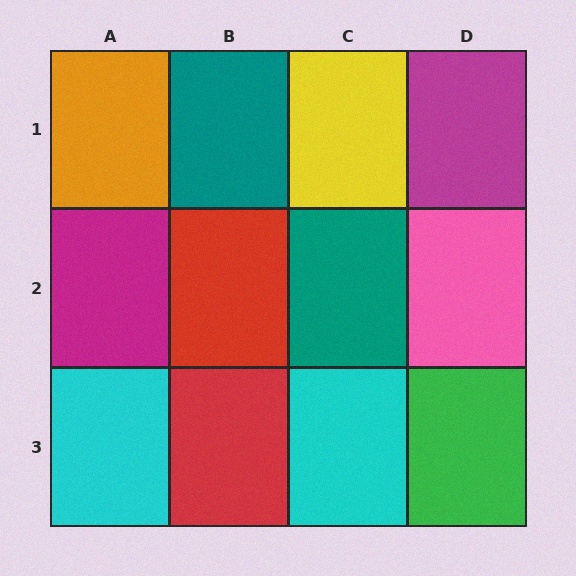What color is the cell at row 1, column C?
Yellow.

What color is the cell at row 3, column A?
Cyan.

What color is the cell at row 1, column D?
Magenta.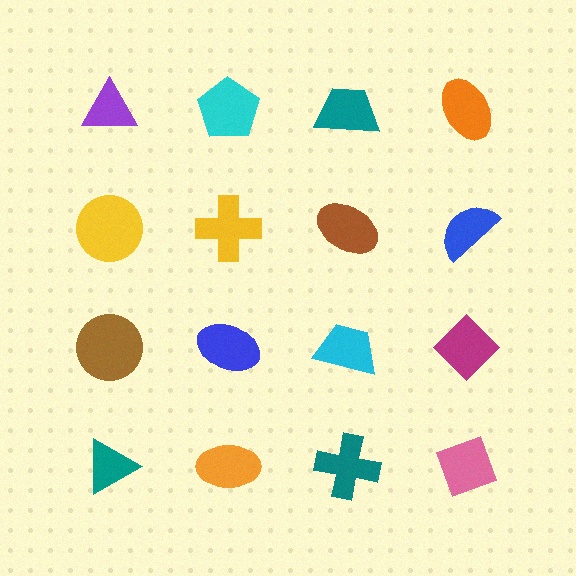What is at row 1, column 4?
An orange ellipse.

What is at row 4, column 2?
An orange ellipse.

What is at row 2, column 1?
A yellow circle.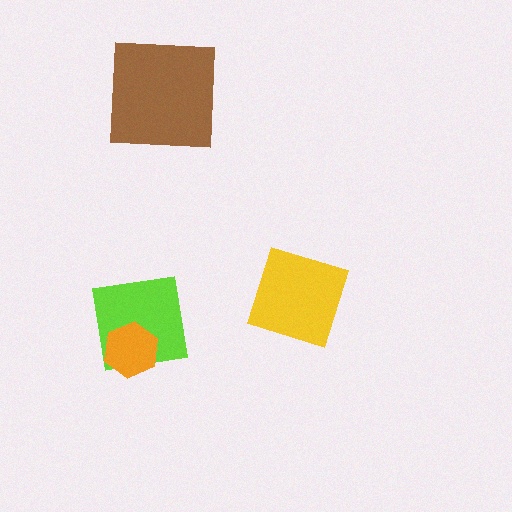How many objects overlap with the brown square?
0 objects overlap with the brown square.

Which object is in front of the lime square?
The orange hexagon is in front of the lime square.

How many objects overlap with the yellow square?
0 objects overlap with the yellow square.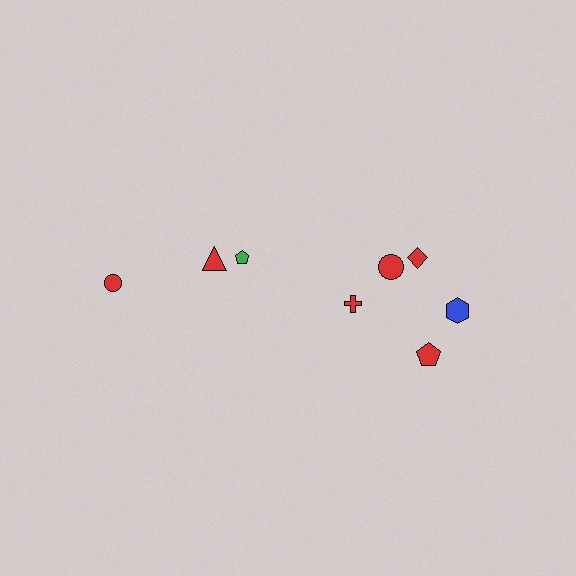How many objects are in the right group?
There are 5 objects.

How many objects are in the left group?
There are 3 objects.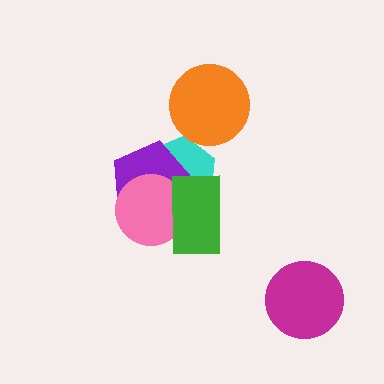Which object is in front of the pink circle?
The green rectangle is in front of the pink circle.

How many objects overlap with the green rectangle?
3 objects overlap with the green rectangle.